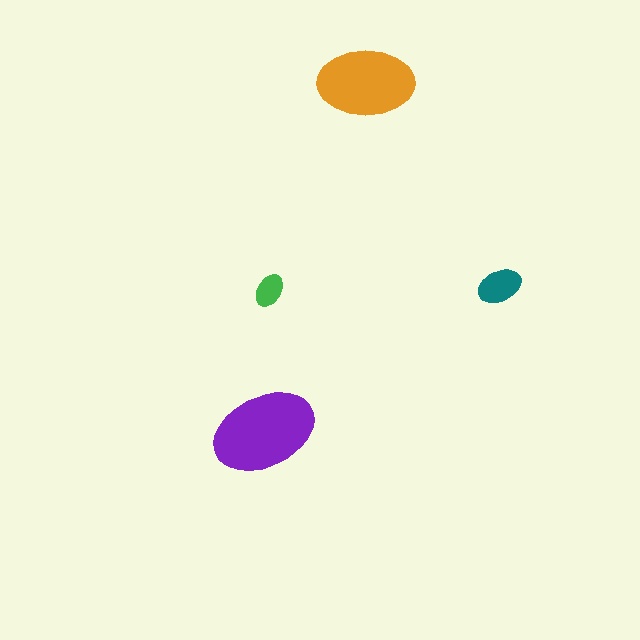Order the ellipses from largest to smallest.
the purple one, the orange one, the teal one, the green one.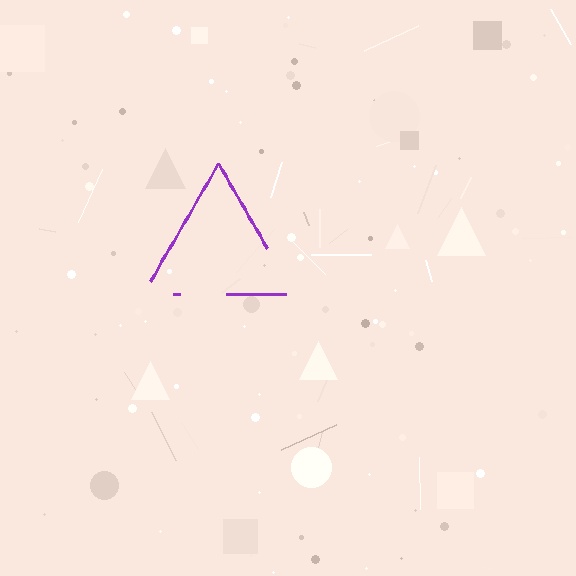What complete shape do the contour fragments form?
The contour fragments form a triangle.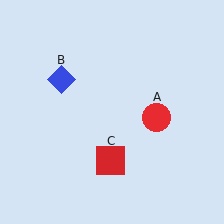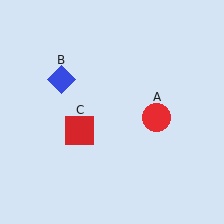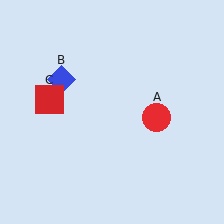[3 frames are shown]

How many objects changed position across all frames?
1 object changed position: red square (object C).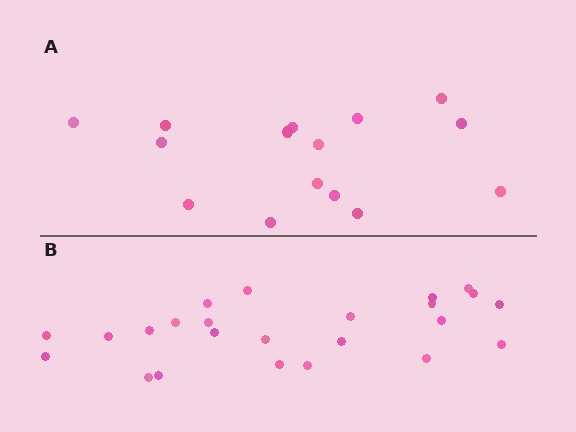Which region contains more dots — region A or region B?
Region B (the bottom region) has more dots.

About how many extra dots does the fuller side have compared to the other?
Region B has roughly 8 or so more dots than region A.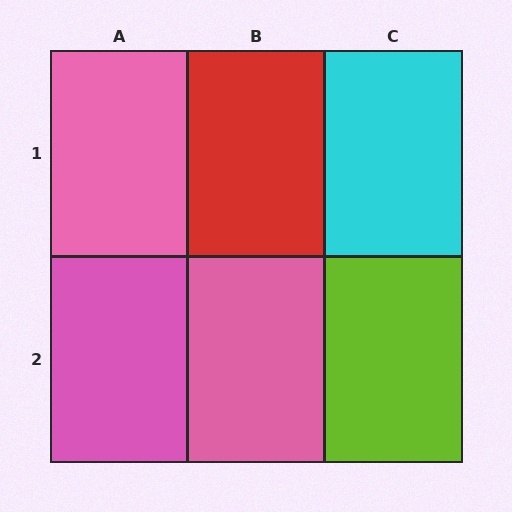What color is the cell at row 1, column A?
Pink.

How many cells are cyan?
1 cell is cyan.